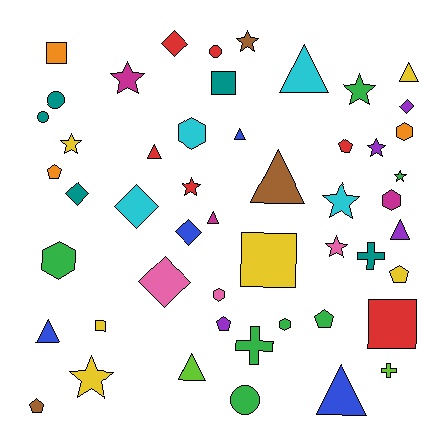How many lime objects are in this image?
There are 2 lime objects.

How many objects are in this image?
There are 50 objects.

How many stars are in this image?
There are 10 stars.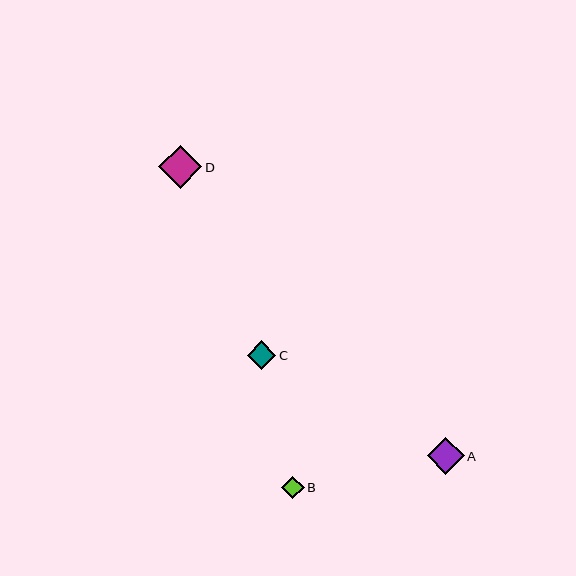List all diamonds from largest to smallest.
From largest to smallest: D, A, C, B.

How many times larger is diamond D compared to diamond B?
Diamond D is approximately 1.9 times the size of diamond B.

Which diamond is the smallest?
Diamond B is the smallest with a size of approximately 22 pixels.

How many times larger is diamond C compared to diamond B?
Diamond C is approximately 1.3 times the size of diamond B.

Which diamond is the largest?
Diamond D is the largest with a size of approximately 43 pixels.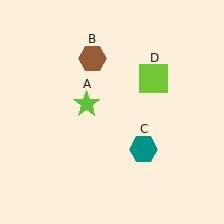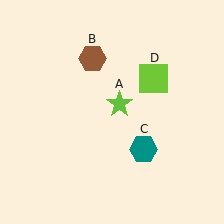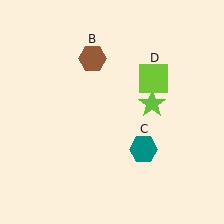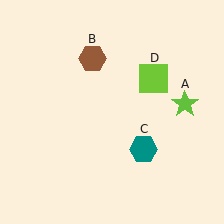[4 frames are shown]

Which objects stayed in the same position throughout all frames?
Brown hexagon (object B) and teal hexagon (object C) and lime square (object D) remained stationary.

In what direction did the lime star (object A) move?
The lime star (object A) moved right.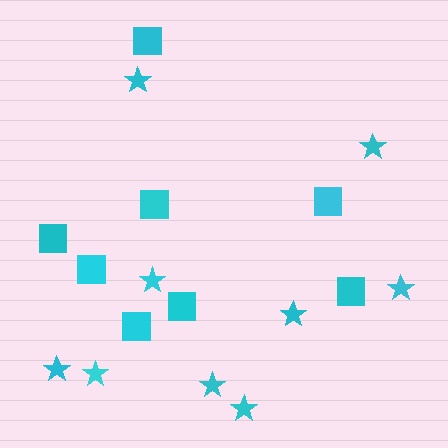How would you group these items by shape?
There are 2 groups: one group of stars (9) and one group of squares (8).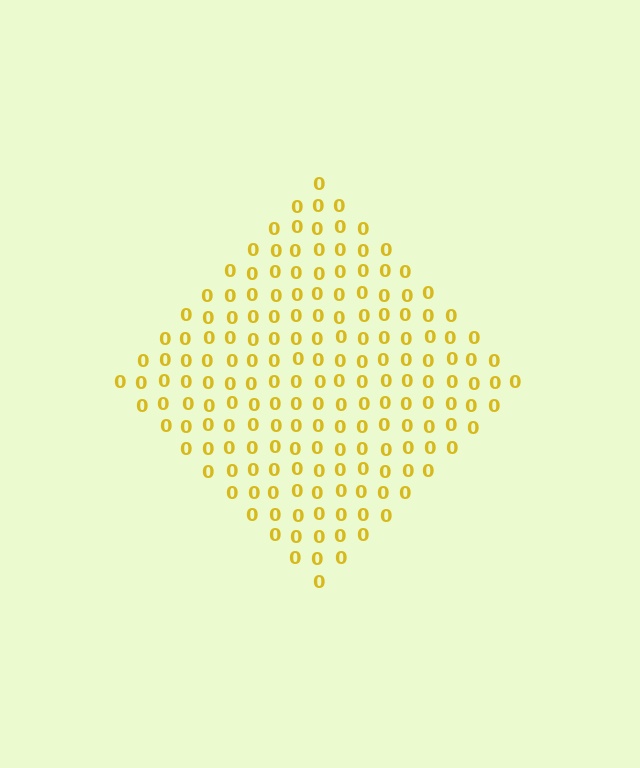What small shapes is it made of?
It is made of small digit 0's.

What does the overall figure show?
The overall figure shows a diamond.